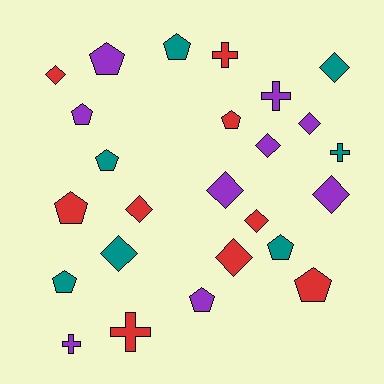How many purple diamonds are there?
There are 4 purple diamonds.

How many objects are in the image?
There are 25 objects.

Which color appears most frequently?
Red, with 9 objects.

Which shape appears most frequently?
Diamond, with 10 objects.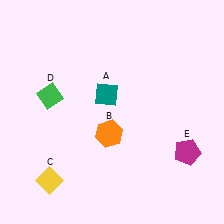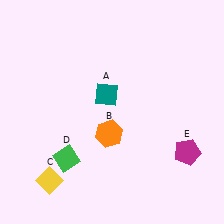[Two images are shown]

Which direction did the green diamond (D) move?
The green diamond (D) moved down.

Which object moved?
The green diamond (D) moved down.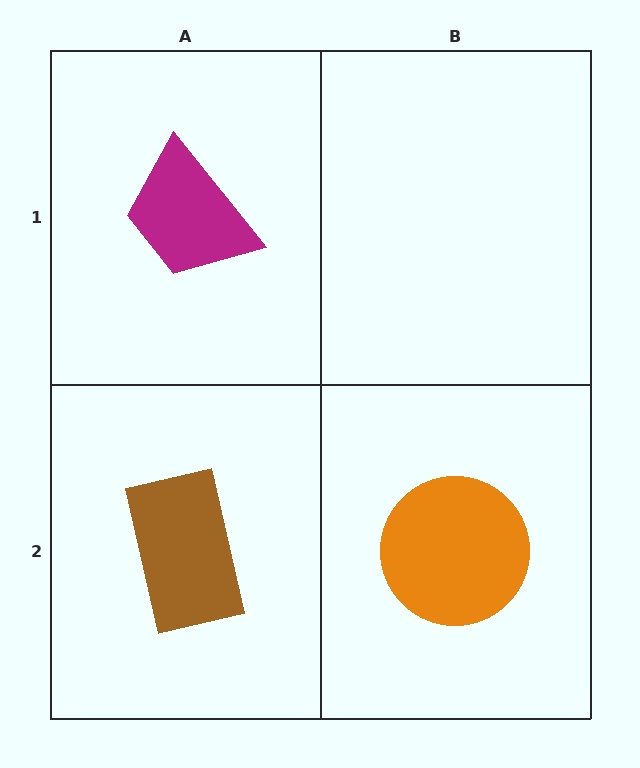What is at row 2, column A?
A brown rectangle.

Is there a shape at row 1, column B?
No, that cell is empty.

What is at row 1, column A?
A magenta trapezoid.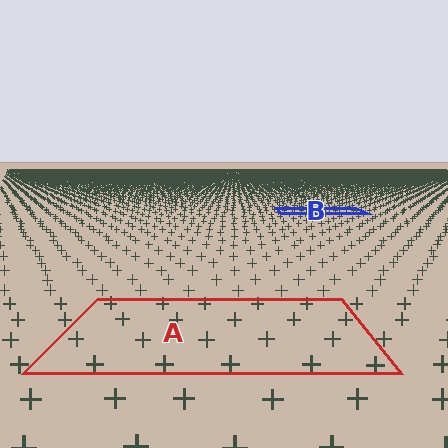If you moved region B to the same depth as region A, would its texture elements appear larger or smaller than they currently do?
They would appear larger. At a closer depth, the same texture elements are projected at a bigger on-screen size.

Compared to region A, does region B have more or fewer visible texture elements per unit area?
Region B has more texture elements per unit area — they are packed more densely because it is farther away.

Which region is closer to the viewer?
Region A is closer. The texture elements there are larger and more spread out.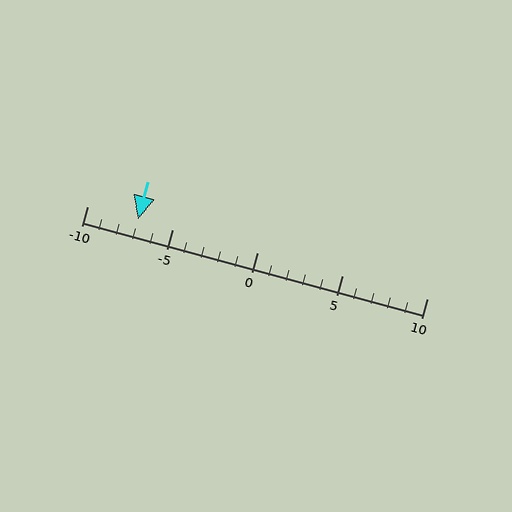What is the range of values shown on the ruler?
The ruler shows values from -10 to 10.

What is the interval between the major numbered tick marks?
The major tick marks are spaced 5 units apart.